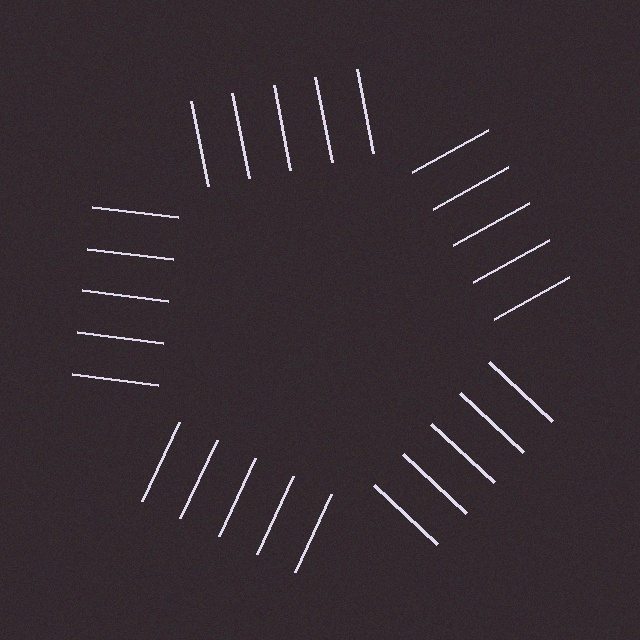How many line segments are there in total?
25 — 5 along each of the 5 edges.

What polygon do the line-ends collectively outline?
An illusory pentagon — the line segments terminate on its edges but no continuous stroke is drawn.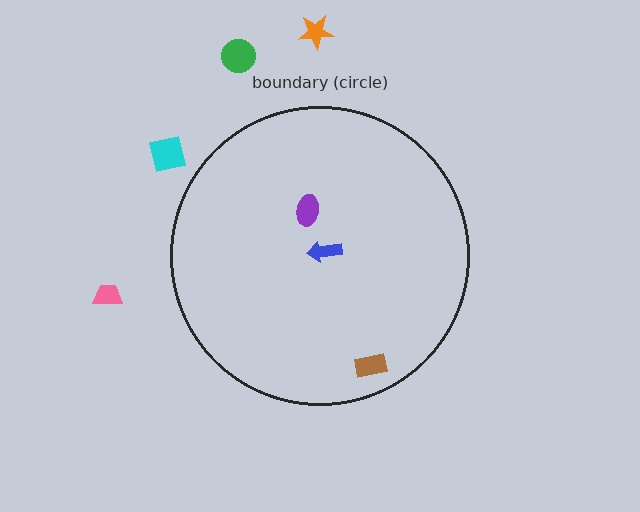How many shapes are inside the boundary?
3 inside, 4 outside.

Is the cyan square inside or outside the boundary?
Outside.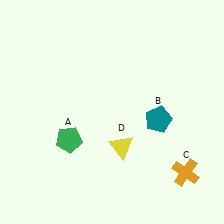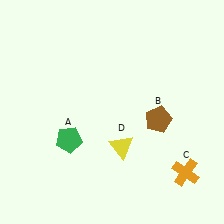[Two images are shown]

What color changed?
The pentagon (B) changed from teal in Image 1 to brown in Image 2.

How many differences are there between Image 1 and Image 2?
There is 1 difference between the two images.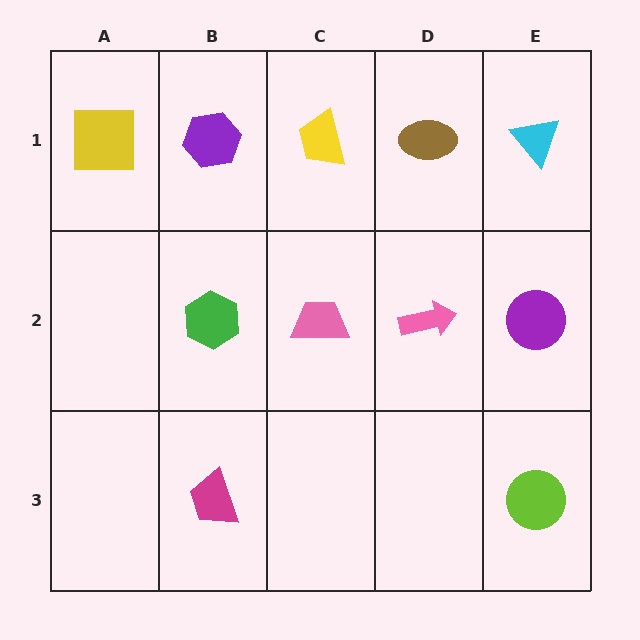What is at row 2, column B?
A green hexagon.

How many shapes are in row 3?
2 shapes.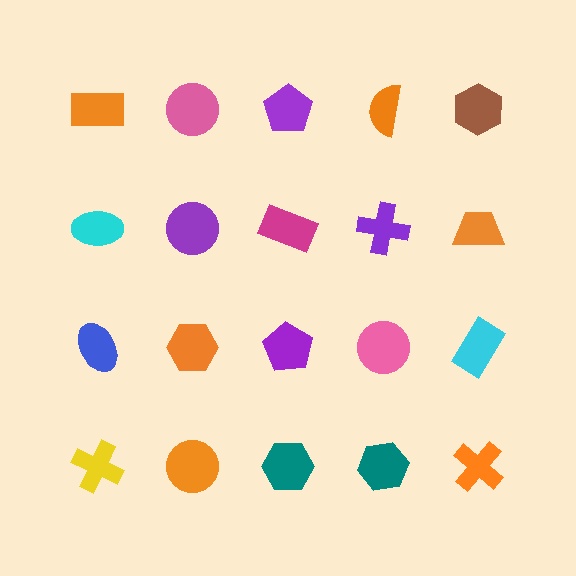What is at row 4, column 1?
A yellow cross.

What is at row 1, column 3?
A purple pentagon.